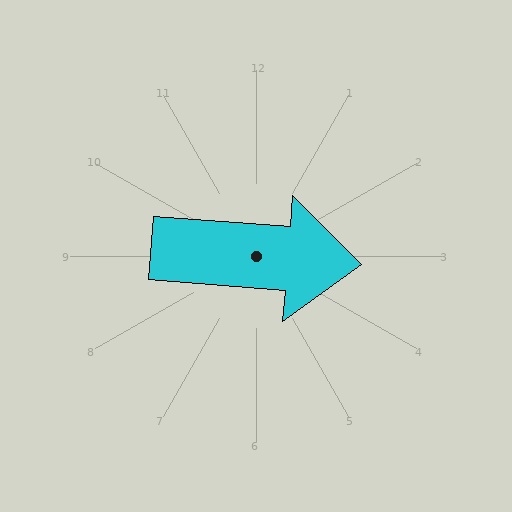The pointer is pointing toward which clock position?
Roughly 3 o'clock.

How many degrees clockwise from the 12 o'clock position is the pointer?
Approximately 94 degrees.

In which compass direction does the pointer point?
East.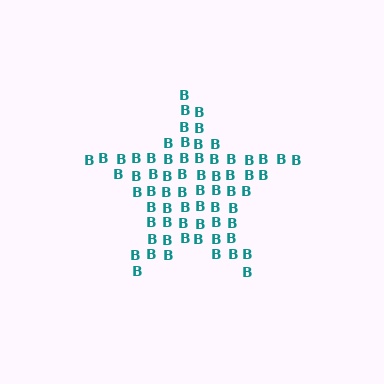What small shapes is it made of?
It is made of small letter B's.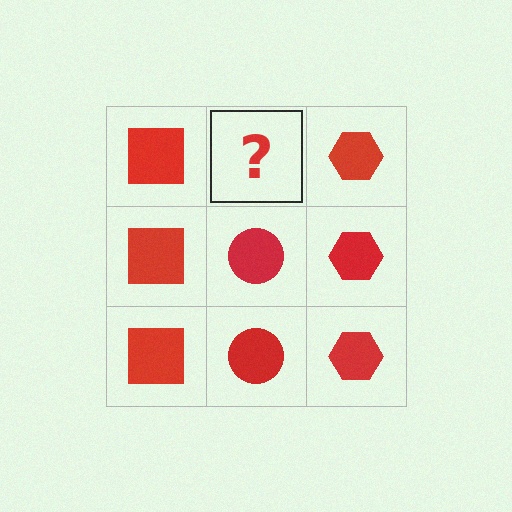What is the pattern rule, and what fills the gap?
The rule is that each column has a consistent shape. The gap should be filled with a red circle.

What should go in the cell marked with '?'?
The missing cell should contain a red circle.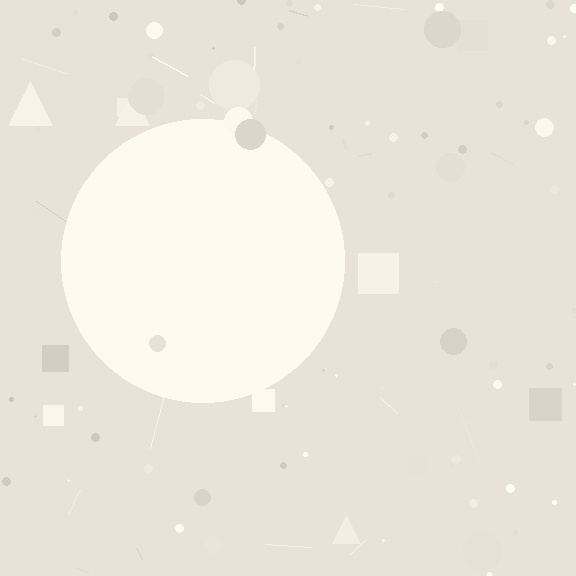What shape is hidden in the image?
A circle is hidden in the image.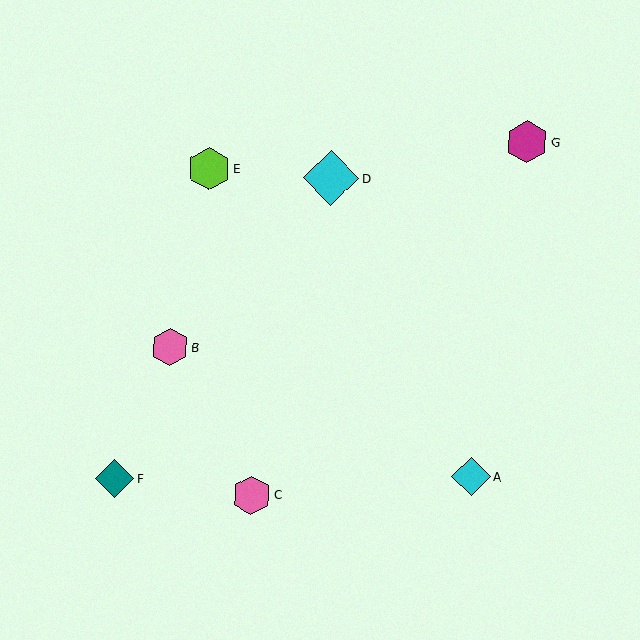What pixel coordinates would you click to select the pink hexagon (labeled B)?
Click at (170, 347) to select the pink hexagon B.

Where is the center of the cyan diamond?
The center of the cyan diamond is at (471, 477).